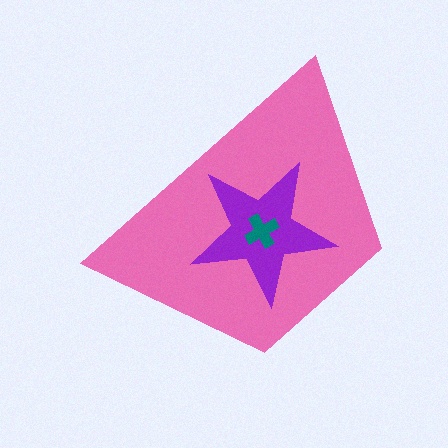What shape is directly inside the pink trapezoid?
The purple star.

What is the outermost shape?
The pink trapezoid.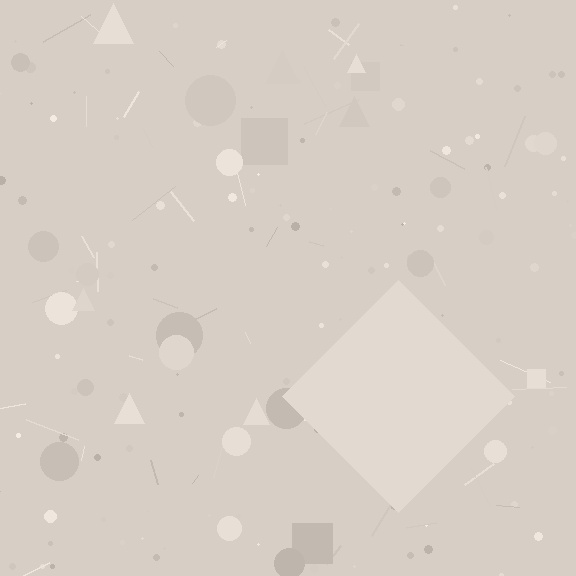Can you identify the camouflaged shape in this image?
The camouflaged shape is a diamond.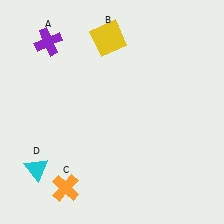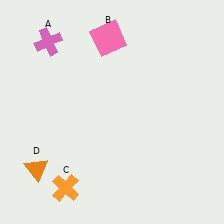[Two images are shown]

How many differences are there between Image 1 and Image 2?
There are 3 differences between the two images.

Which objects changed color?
A changed from purple to pink. B changed from yellow to pink. D changed from cyan to orange.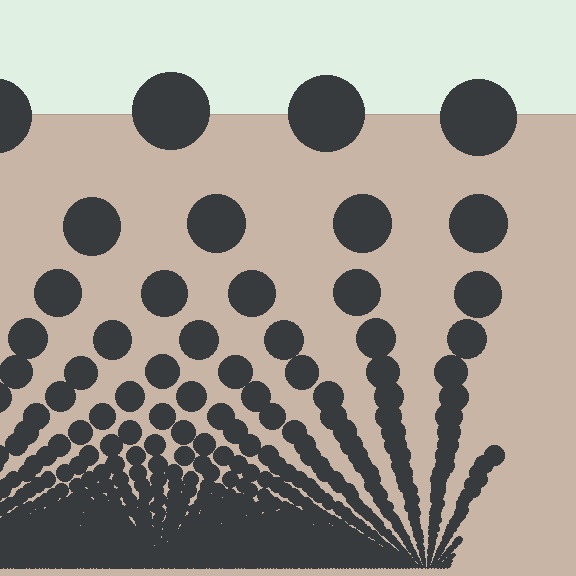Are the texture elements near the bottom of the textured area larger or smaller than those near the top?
Smaller. The gradient is inverted — elements near the bottom are smaller and denser.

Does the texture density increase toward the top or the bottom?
Density increases toward the bottom.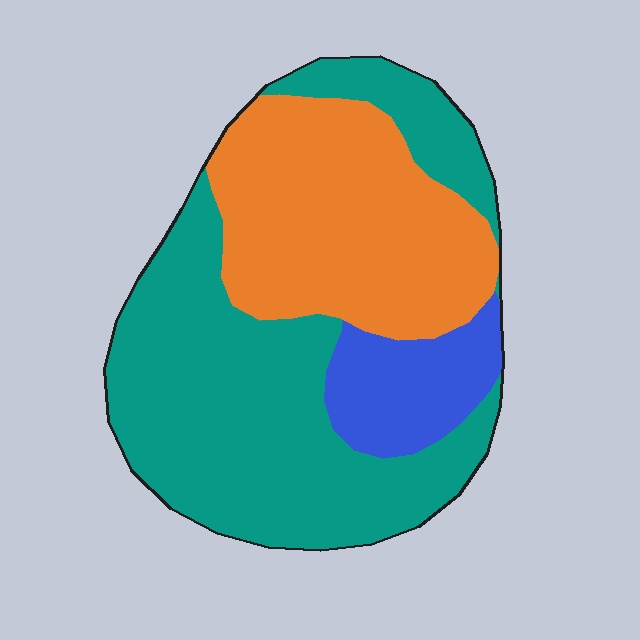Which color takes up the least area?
Blue, at roughly 10%.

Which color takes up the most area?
Teal, at roughly 55%.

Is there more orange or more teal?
Teal.